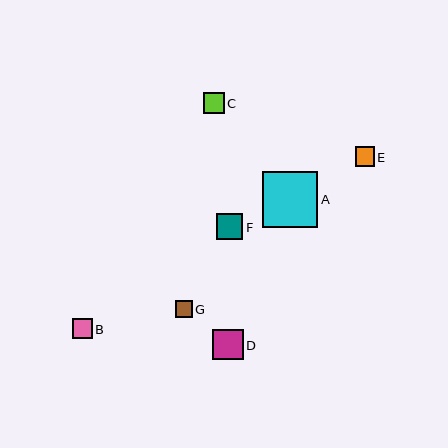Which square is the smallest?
Square G is the smallest with a size of approximately 17 pixels.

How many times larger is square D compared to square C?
Square D is approximately 1.4 times the size of square C.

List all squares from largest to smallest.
From largest to smallest: A, D, F, C, B, E, G.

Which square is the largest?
Square A is the largest with a size of approximately 55 pixels.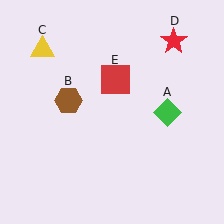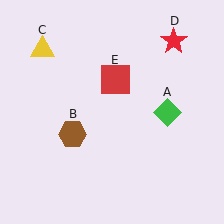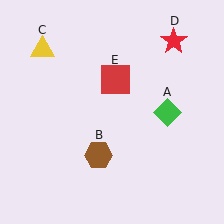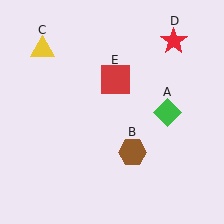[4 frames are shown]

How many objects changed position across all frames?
1 object changed position: brown hexagon (object B).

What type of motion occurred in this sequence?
The brown hexagon (object B) rotated counterclockwise around the center of the scene.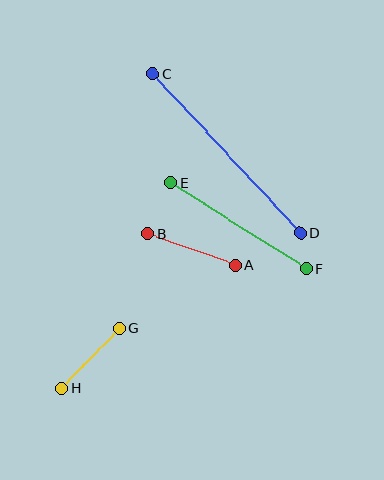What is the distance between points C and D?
The distance is approximately 217 pixels.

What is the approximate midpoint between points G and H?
The midpoint is at approximately (90, 358) pixels.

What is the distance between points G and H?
The distance is approximately 83 pixels.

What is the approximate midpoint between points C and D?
The midpoint is at approximately (227, 153) pixels.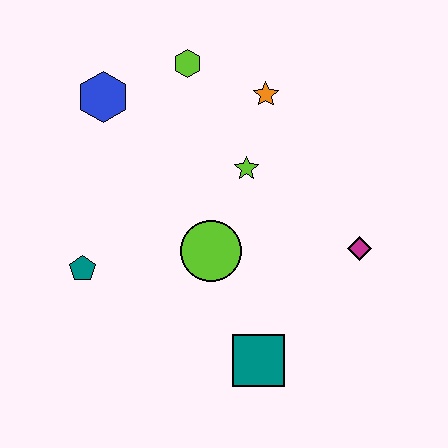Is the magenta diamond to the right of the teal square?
Yes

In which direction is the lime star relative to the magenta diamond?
The lime star is to the left of the magenta diamond.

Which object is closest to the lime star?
The orange star is closest to the lime star.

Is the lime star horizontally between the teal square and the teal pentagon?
Yes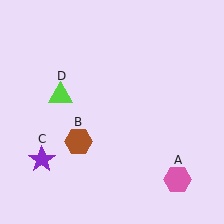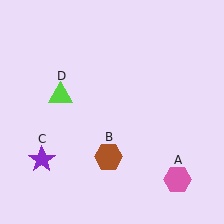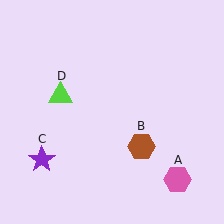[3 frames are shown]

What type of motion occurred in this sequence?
The brown hexagon (object B) rotated counterclockwise around the center of the scene.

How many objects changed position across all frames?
1 object changed position: brown hexagon (object B).